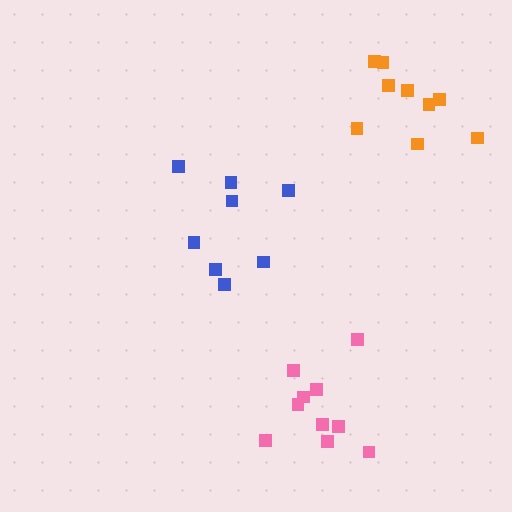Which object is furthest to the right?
The orange cluster is rightmost.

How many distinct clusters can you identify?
There are 3 distinct clusters.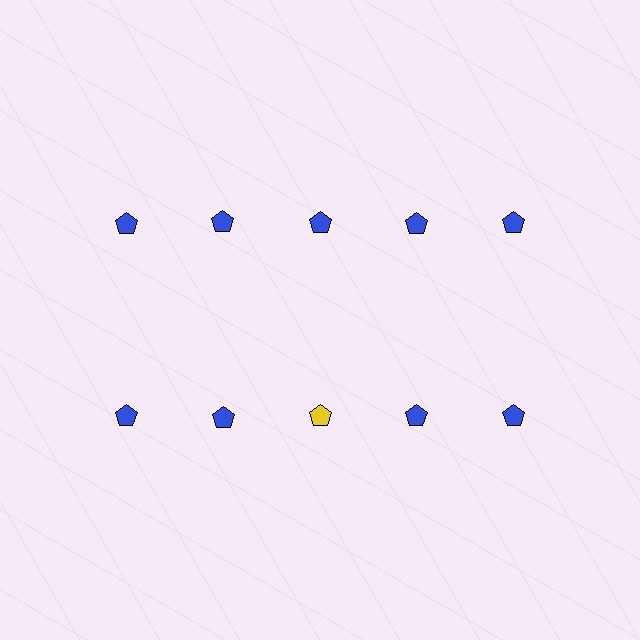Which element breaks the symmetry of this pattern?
The yellow pentagon in the second row, center column breaks the symmetry. All other shapes are blue pentagons.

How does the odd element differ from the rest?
It has a different color: yellow instead of blue.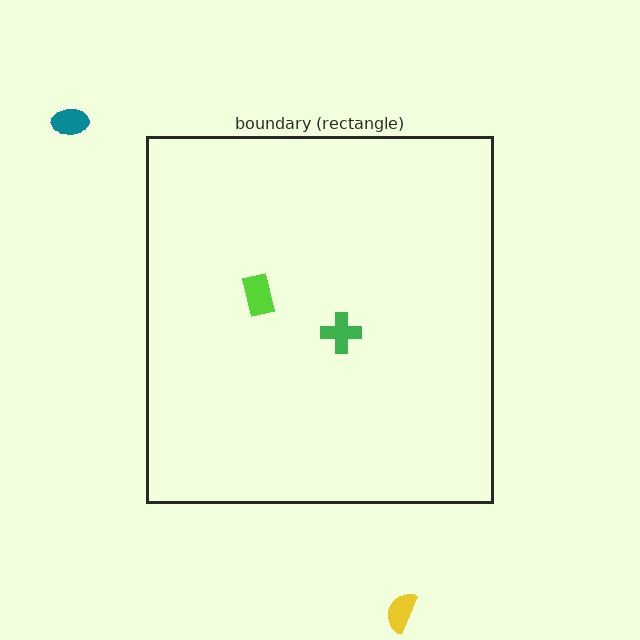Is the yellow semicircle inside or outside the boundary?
Outside.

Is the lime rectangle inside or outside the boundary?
Inside.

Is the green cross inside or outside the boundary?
Inside.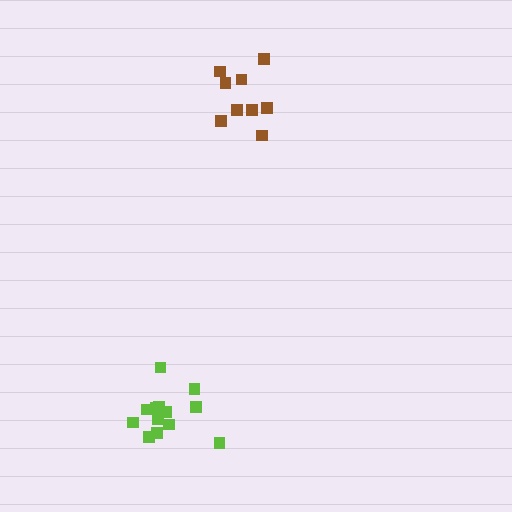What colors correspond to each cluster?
The clusters are colored: brown, lime.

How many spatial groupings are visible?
There are 2 spatial groupings.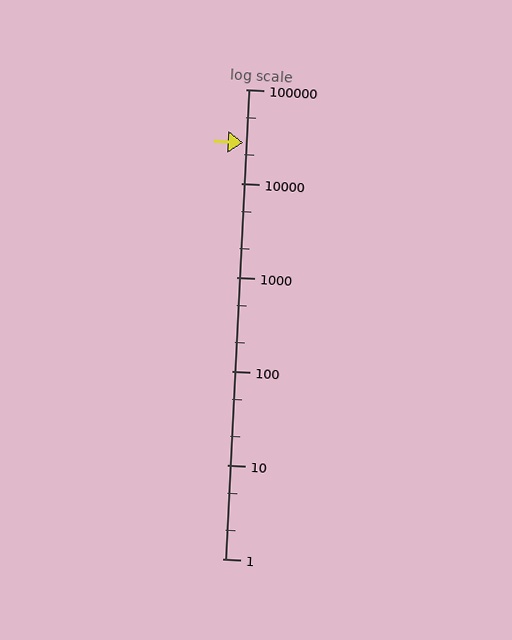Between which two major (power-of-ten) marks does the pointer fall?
The pointer is between 10000 and 100000.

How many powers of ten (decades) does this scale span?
The scale spans 5 decades, from 1 to 100000.